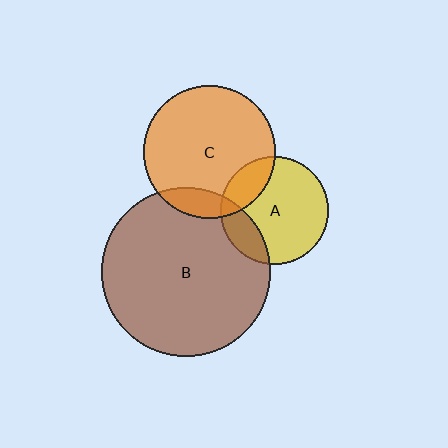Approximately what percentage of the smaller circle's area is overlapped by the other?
Approximately 20%.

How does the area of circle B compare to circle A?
Approximately 2.5 times.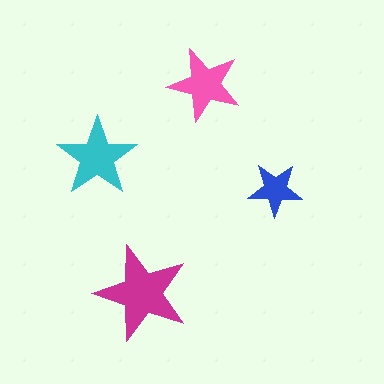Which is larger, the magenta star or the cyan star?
The magenta one.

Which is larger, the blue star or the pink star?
The pink one.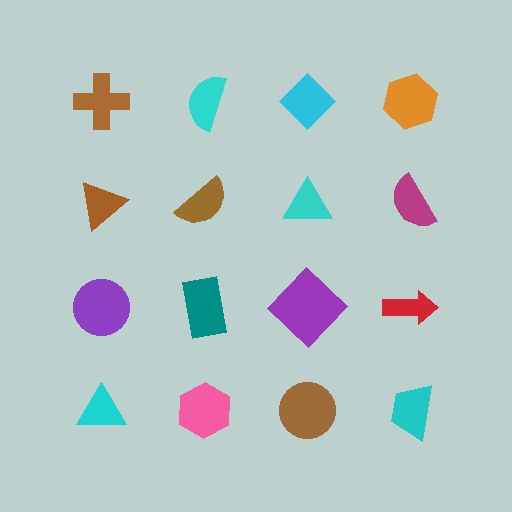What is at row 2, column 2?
A brown semicircle.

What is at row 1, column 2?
A cyan semicircle.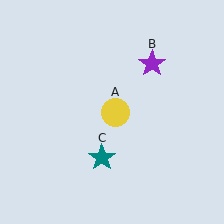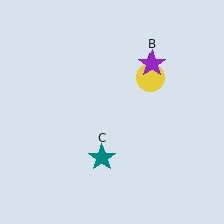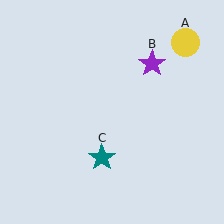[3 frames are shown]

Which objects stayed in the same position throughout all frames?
Purple star (object B) and teal star (object C) remained stationary.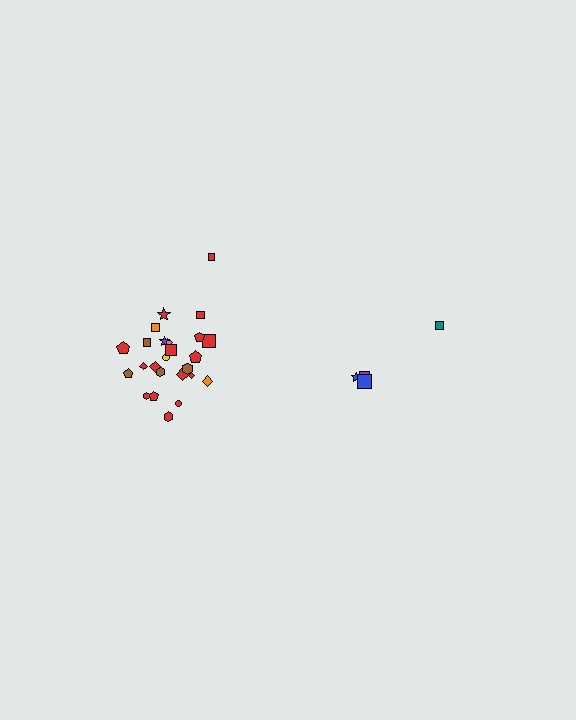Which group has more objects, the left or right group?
The left group.